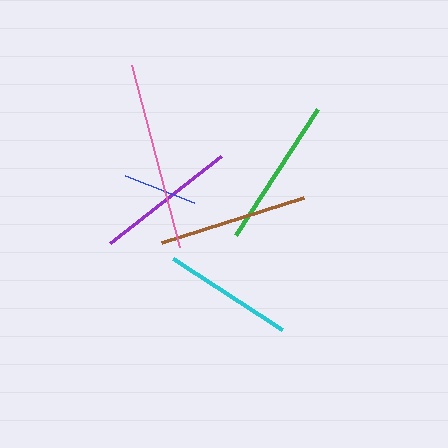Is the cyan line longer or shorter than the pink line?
The pink line is longer than the cyan line.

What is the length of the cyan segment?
The cyan segment is approximately 131 pixels long.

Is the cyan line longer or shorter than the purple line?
The purple line is longer than the cyan line.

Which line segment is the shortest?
The blue line is the shortest at approximately 73 pixels.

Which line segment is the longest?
The pink line is the longest at approximately 188 pixels.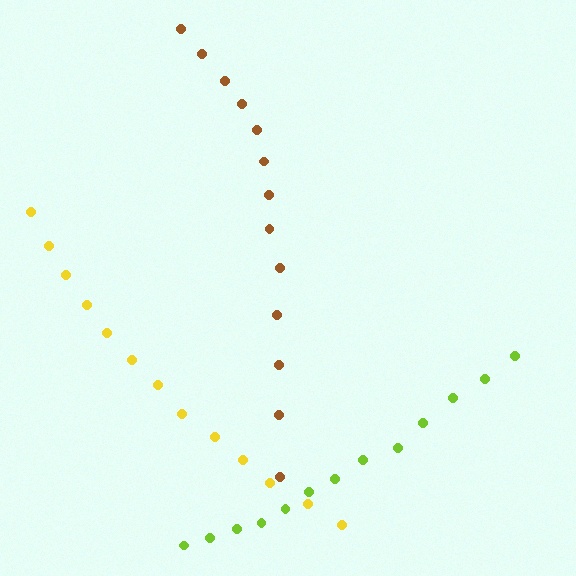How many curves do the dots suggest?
There are 3 distinct paths.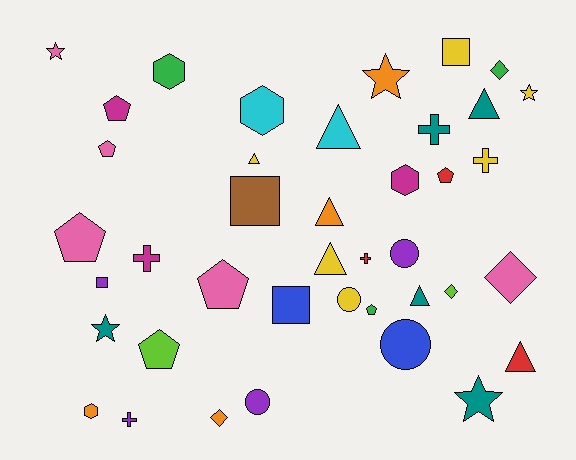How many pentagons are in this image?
There are 7 pentagons.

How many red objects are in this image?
There are 3 red objects.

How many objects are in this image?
There are 40 objects.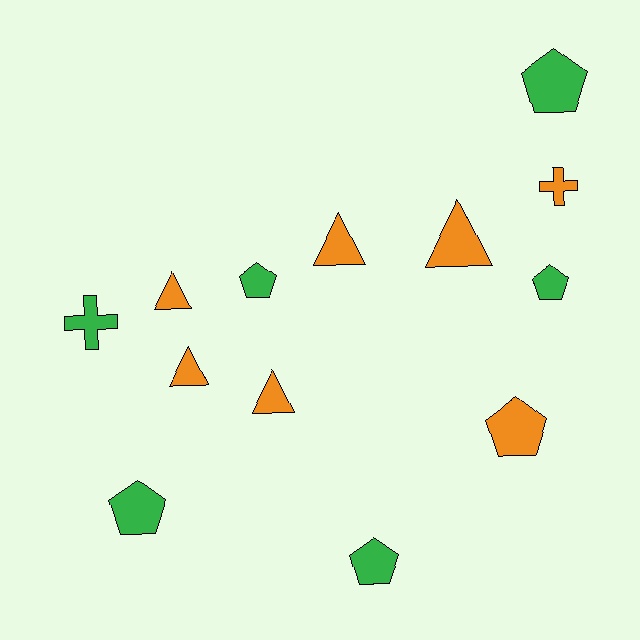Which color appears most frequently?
Orange, with 7 objects.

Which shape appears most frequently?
Pentagon, with 6 objects.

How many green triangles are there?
There are no green triangles.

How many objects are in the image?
There are 13 objects.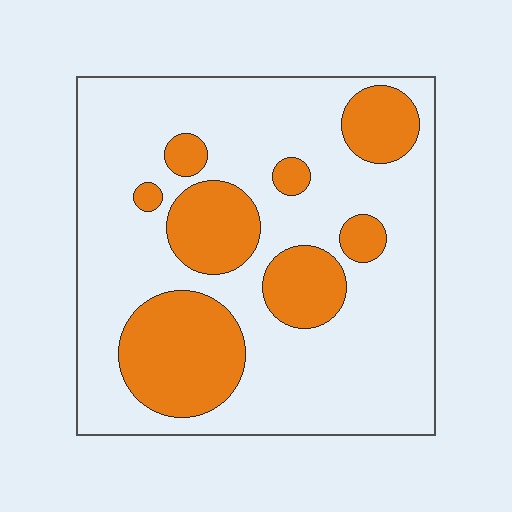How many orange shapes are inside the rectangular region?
8.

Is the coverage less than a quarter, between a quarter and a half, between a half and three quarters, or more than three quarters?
Between a quarter and a half.